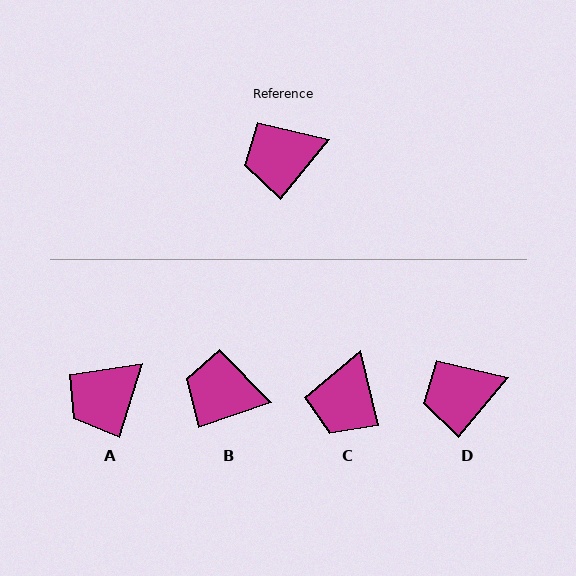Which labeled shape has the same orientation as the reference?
D.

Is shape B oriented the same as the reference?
No, it is off by about 32 degrees.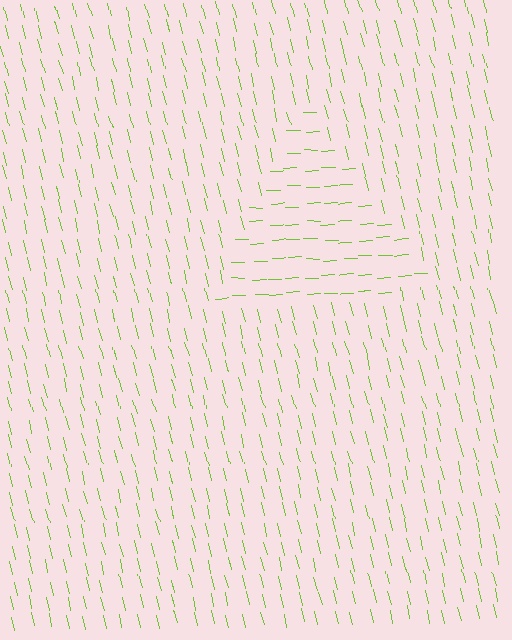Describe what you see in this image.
The image is filled with small lime line segments. A triangle region in the image has lines oriented differently from the surrounding lines, creating a visible texture boundary.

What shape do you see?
I see a triangle.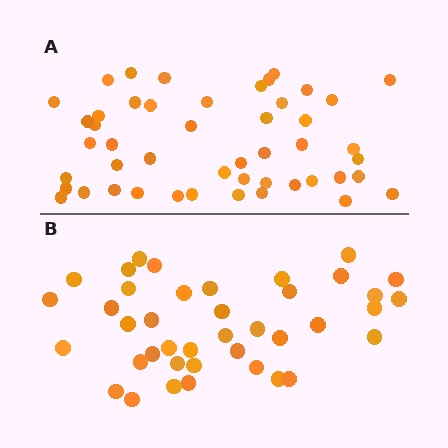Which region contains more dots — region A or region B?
Region A (the top region) has more dots.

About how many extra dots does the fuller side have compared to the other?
Region A has roughly 8 or so more dots than region B.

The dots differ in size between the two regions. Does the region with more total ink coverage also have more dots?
No. Region B has more total ink coverage because its dots are larger, but region A actually contains more individual dots. Total area can be misleading — the number of items is what matters here.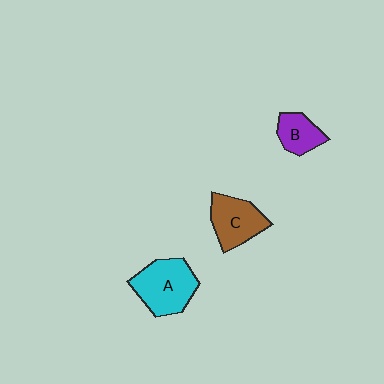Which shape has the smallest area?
Shape B (purple).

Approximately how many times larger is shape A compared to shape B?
Approximately 1.9 times.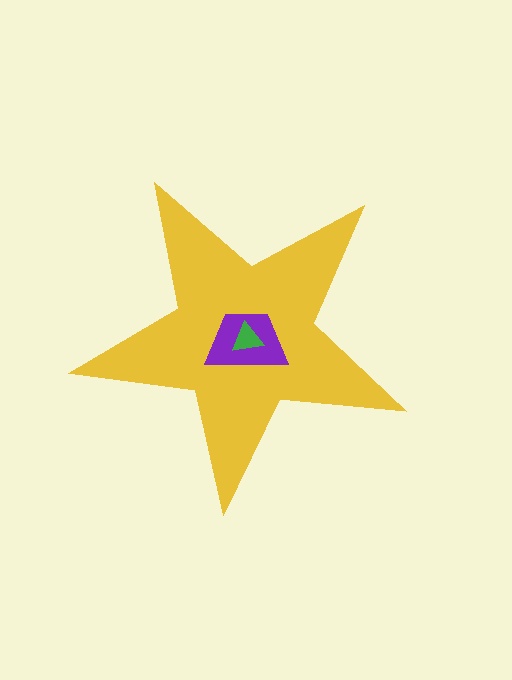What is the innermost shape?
The green triangle.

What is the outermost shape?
The yellow star.